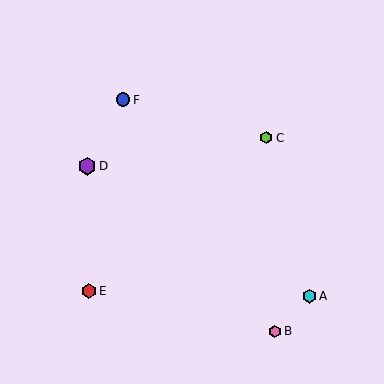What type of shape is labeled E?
Shape E is a red hexagon.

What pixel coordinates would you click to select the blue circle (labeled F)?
Click at (123, 100) to select the blue circle F.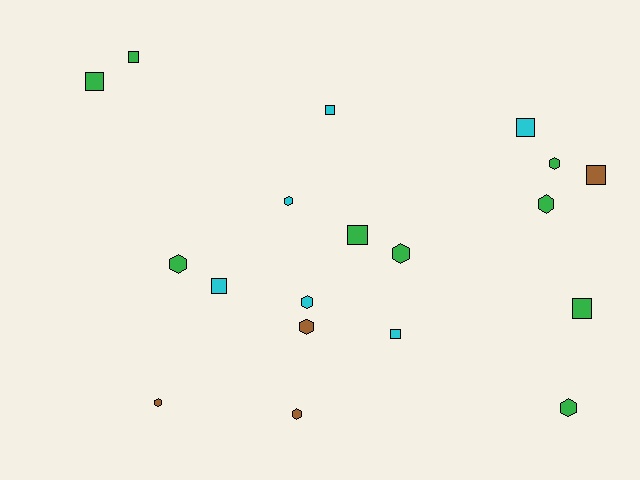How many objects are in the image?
There are 19 objects.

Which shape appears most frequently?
Hexagon, with 10 objects.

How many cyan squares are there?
There are 4 cyan squares.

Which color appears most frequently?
Green, with 9 objects.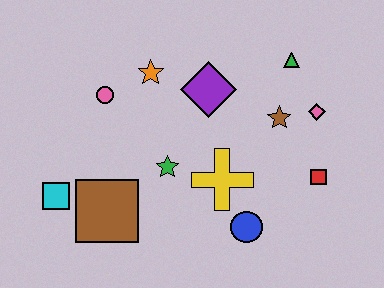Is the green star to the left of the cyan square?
No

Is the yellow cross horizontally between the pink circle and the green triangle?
Yes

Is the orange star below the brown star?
No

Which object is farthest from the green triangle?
The cyan square is farthest from the green triangle.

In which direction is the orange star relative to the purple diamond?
The orange star is to the left of the purple diamond.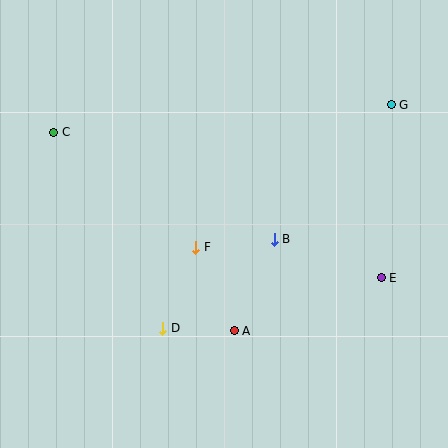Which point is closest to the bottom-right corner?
Point E is closest to the bottom-right corner.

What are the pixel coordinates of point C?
Point C is at (54, 132).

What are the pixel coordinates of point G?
Point G is at (391, 105).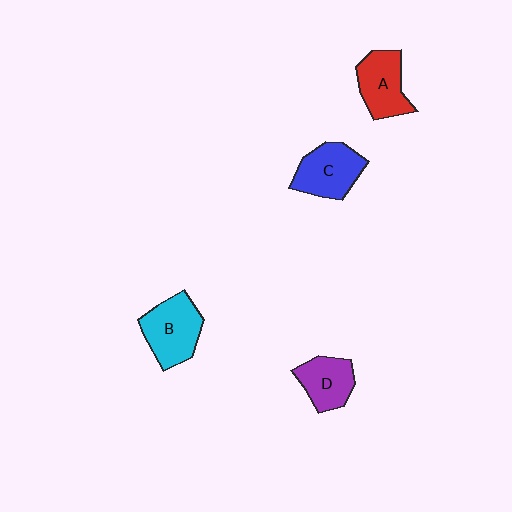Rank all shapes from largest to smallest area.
From largest to smallest: B (cyan), C (blue), A (red), D (purple).